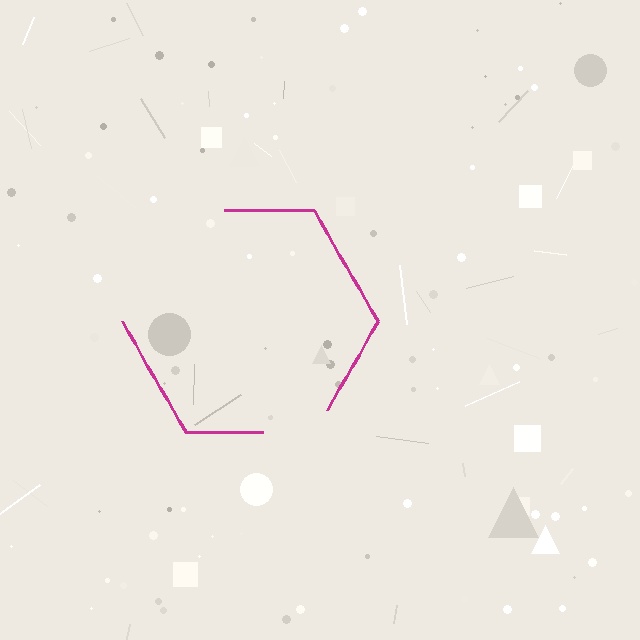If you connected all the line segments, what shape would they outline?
They would outline a hexagon.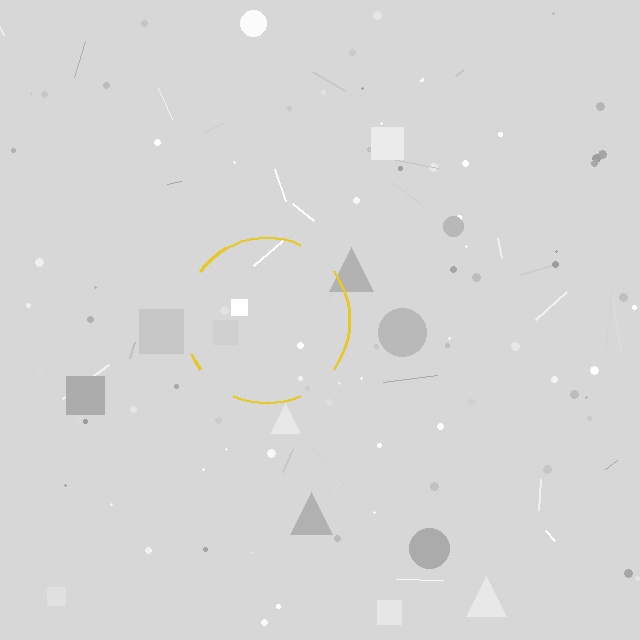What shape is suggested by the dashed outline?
The dashed outline suggests a circle.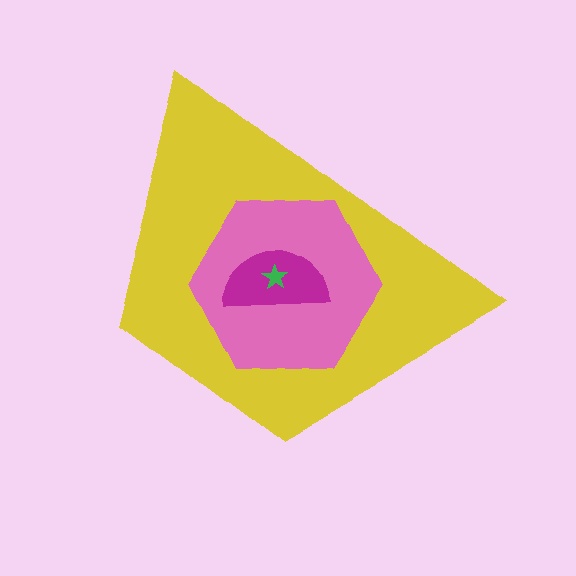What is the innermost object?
The green star.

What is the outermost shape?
The yellow trapezoid.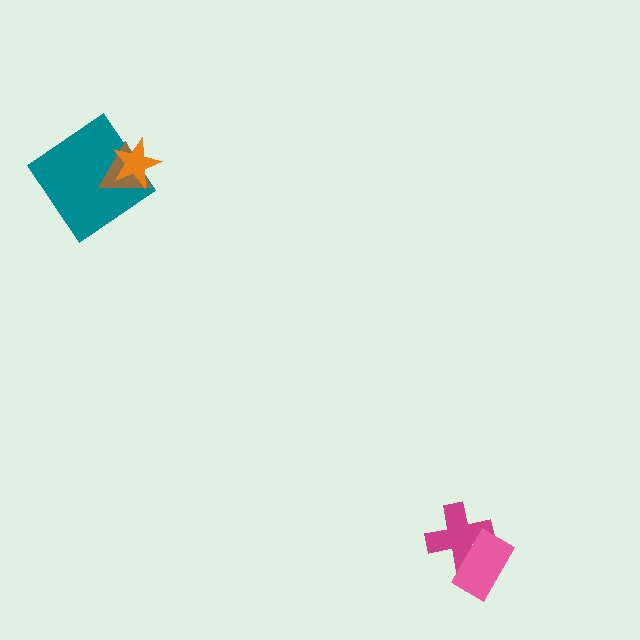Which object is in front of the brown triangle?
The orange star is in front of the brown triangle.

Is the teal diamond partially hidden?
Yes, it is partially covered by another shape.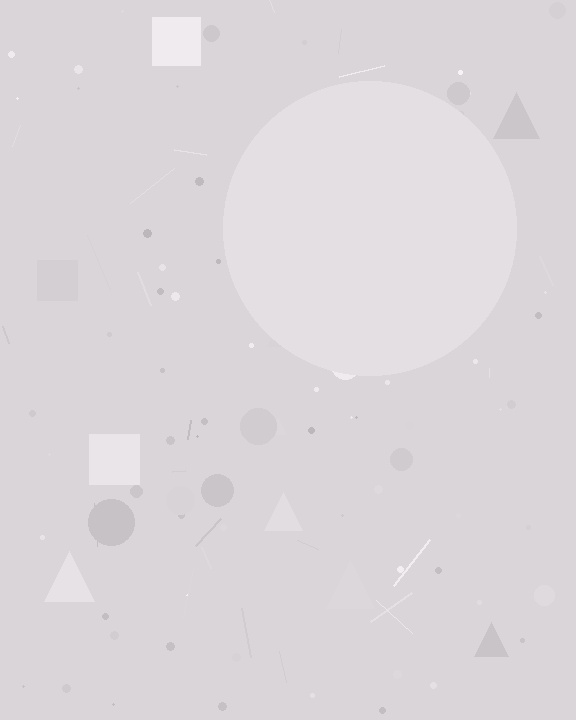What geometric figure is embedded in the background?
A circle is embedded in the background.